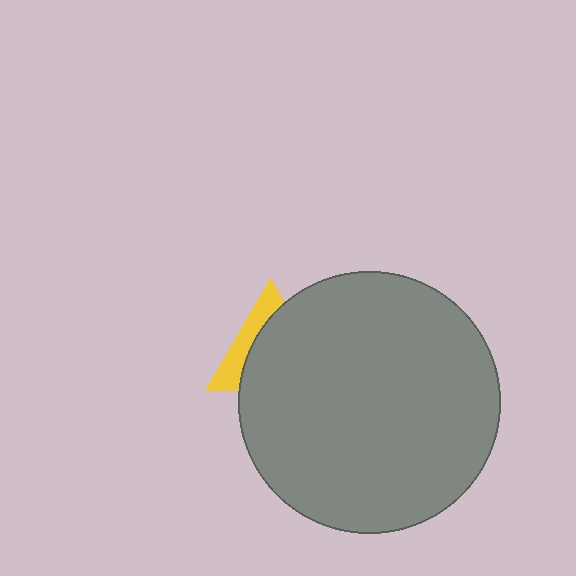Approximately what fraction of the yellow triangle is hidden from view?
Roughly 67% of the yellow triangle is hidden behind the gray circle.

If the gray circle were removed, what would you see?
You would see the complete yellow triangle.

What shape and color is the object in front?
The object in front is a gray circle.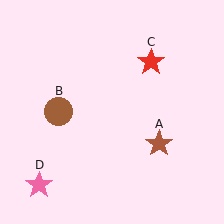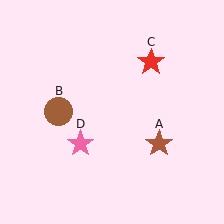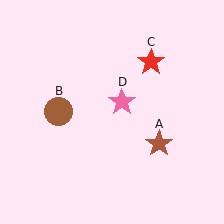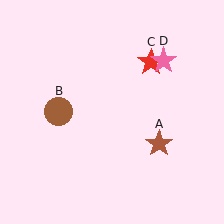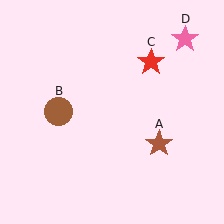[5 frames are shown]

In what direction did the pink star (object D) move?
The pink star (object D) moved up and to the right.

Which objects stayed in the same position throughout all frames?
Brown star (object A) and brown circle (object B) and red star (object C) remained stationary.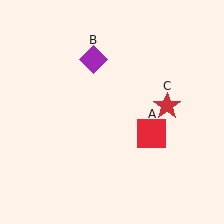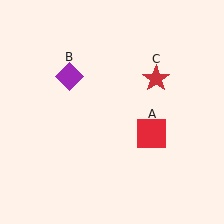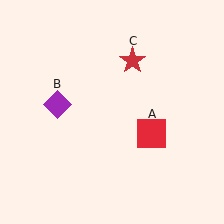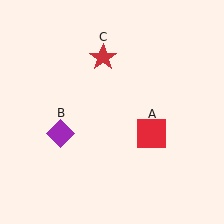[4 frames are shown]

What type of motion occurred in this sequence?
The purple diamond (object B), red star (object C) rotated counterclockwise around the center of the scene.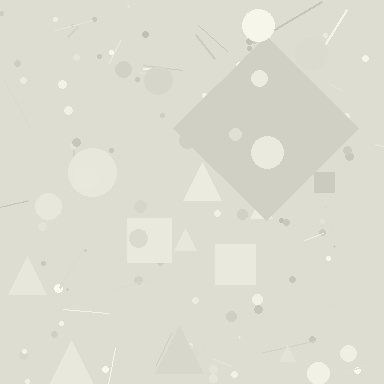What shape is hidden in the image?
A diamond is hidden in the image.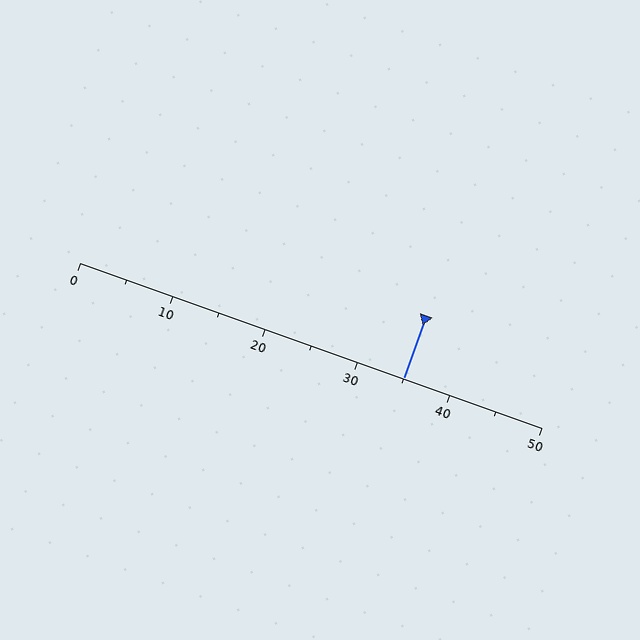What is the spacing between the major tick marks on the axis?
The major ticks are spaced 10 apart.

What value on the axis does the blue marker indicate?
The marker indicates approximately 35.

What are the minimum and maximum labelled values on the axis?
The axis runs from 0 to 50.